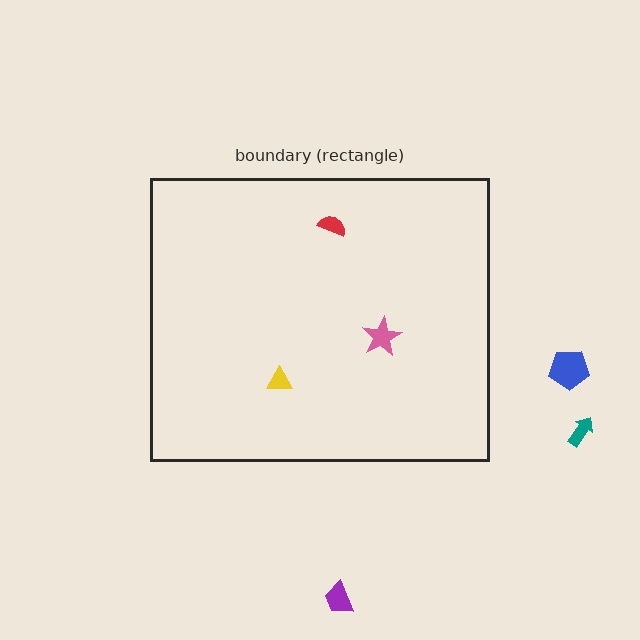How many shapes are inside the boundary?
3 inside, 3 outside.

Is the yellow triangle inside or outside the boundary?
Inside.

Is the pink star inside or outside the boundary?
Inside.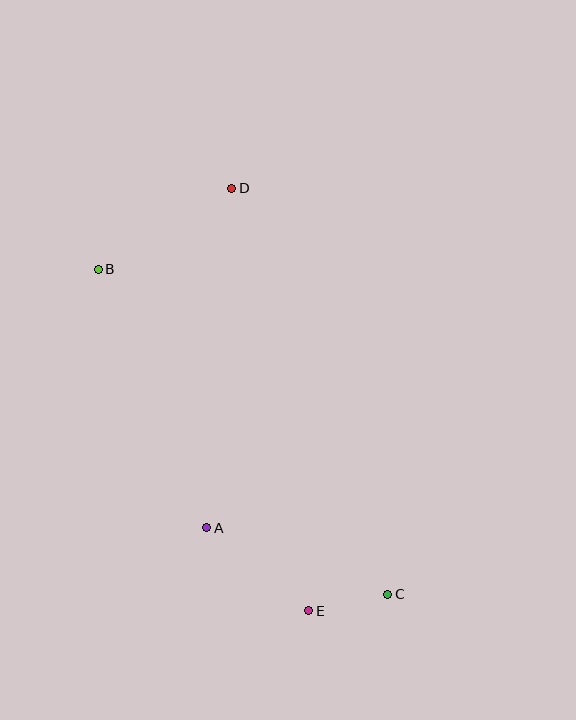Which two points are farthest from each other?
Points B and C are farthest from each other.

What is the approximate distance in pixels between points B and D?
The distance between B and D is approximately 156 pixels.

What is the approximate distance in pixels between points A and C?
The distance between A and C is approximately 193 pixels.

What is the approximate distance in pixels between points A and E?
The distance between A and E is approximately 131 pixels.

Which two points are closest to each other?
Points C and E are closest to each other.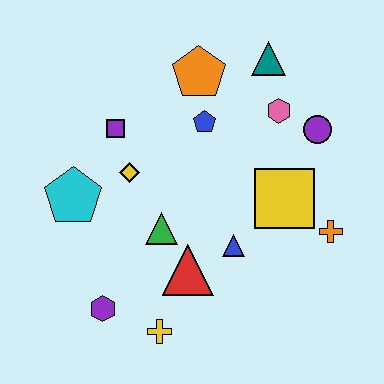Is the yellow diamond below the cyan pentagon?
No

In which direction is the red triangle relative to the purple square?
The red triangle is below the purple square.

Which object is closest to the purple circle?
The pink hexagon is closest to the purple circle.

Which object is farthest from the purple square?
The orange cross is farthest from the purple square.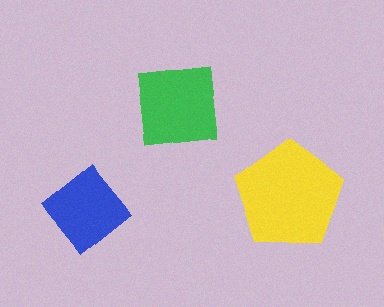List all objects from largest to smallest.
The yellow pentagon, the green square, the blue diamond.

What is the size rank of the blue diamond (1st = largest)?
3rd.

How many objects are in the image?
There are 3 objects in the image.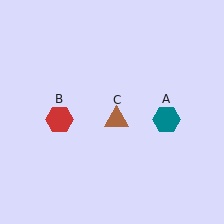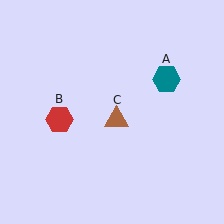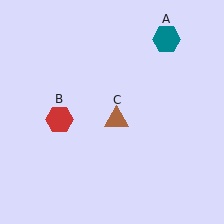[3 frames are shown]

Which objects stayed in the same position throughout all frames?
Red hexagon (object B) and brown triangle (object C) remained stationary.